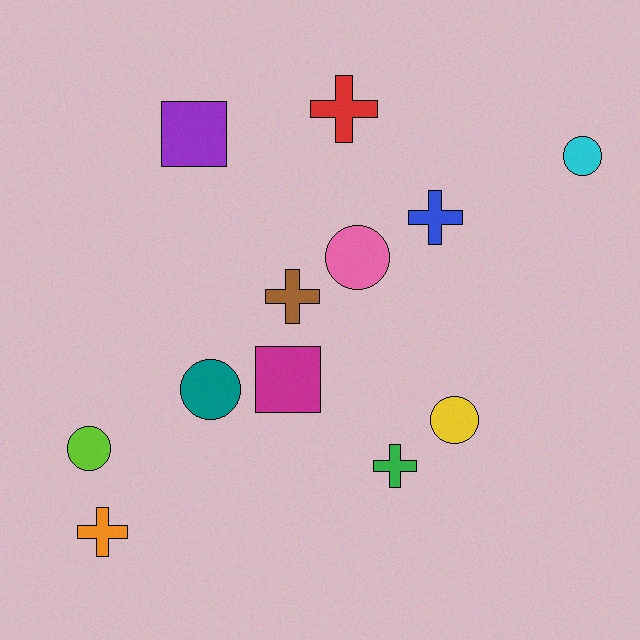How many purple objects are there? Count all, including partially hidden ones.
There is 1 purple object.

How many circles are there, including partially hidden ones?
There are 5 circles.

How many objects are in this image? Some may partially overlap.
There are 12 objects.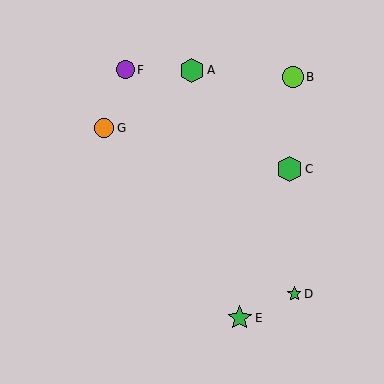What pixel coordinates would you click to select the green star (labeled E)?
Click at (240, 318) to select the green star E.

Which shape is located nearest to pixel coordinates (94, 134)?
The orange circle (labeled G) at (104, 128) is nearest to that location.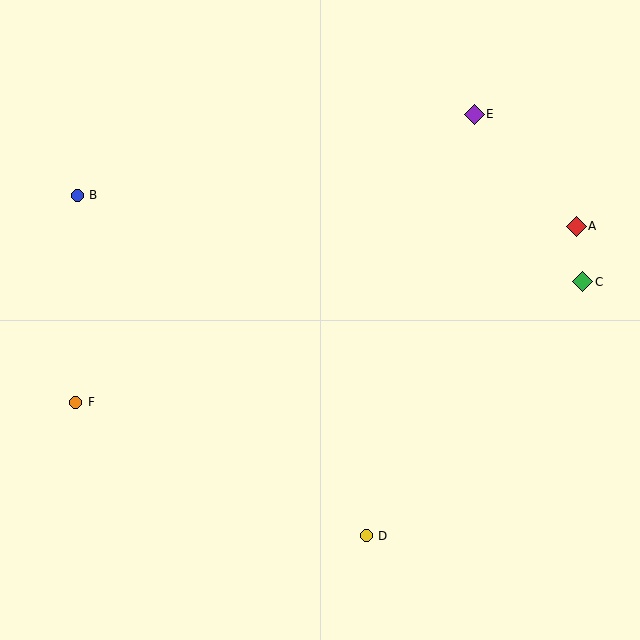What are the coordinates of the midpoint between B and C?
The midpoint between B and C is at (330, 238).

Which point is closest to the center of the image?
Point D at (366, 536) is closest to the center.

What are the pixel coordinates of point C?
Point C is at (583, 282).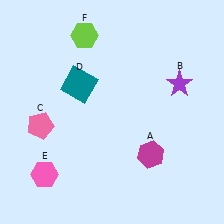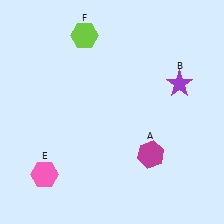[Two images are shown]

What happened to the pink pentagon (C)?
The pink pentagon (C) was removed in Image 2. It was in the bottom-left area of Image 1.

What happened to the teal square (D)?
The teal square (D) was removed in Image 2. It was in the top-left area of Image 1.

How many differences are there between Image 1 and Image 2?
There are 2 differences between the two images.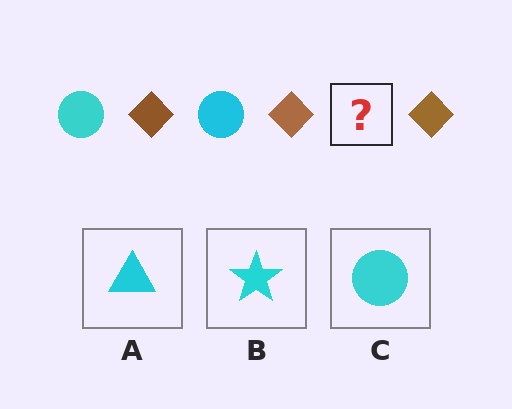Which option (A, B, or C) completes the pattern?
C.